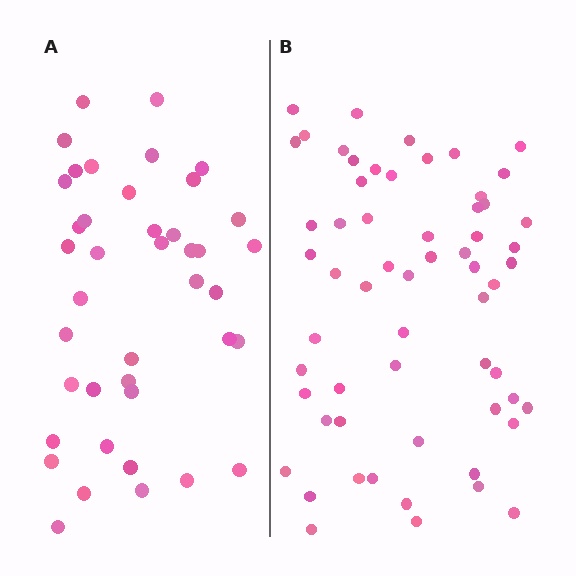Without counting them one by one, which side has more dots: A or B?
Region B (the right region) has more dots.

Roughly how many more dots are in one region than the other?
Region B has approximately 20 more dots than region A.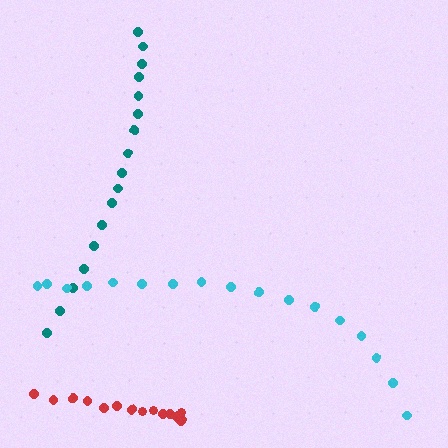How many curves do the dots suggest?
There are 3 distinct paths.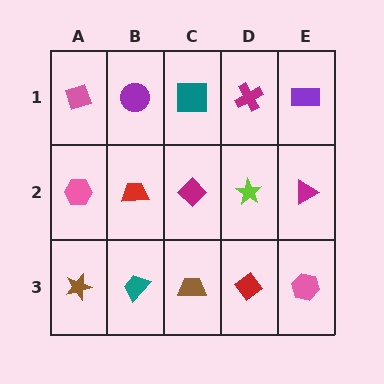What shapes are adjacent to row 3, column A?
A pink hexagon (row 2, column A), a teal trapezoid (row 3, column B).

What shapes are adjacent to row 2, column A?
A pink diamond (row 1, column A), a brown star (row 3, column A), a red trapezoid (row 2, column B).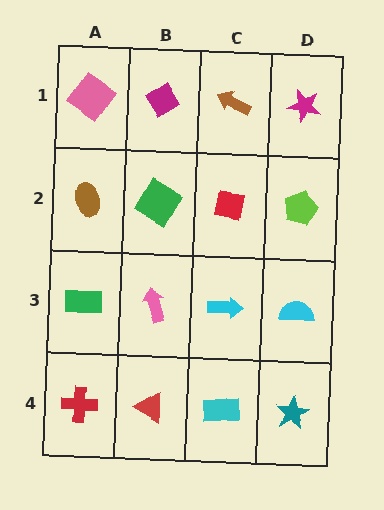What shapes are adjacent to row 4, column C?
A cyan arrow (row 3, column C), a red triangle (row 4, column B), a teal star (row 4, column D).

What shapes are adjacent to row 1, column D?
A lime pentagon (row 2, column D), a brown arrow (row 1, column C).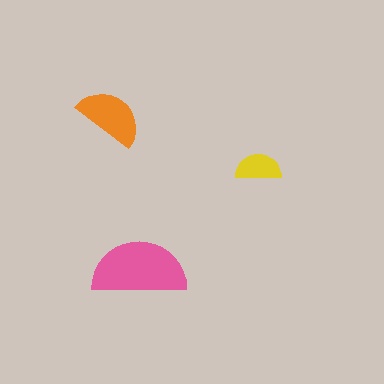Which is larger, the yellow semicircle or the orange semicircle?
The orange one.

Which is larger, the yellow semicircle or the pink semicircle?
The pink one.